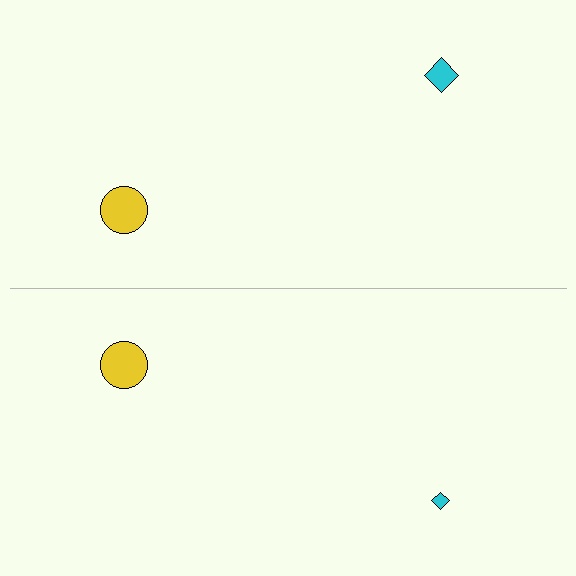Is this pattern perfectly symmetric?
No, the pattern is not perfectly symmetric. The cyan diamond on the bottom side has a different size than its mirror counterpart.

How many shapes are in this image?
There are 4 shapes in this image.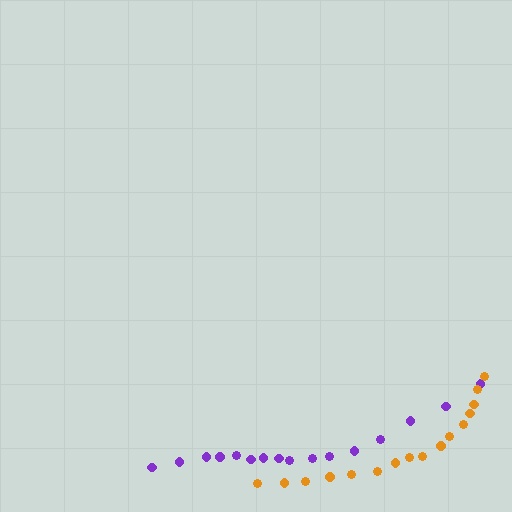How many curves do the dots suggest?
There are 2 distinct paths.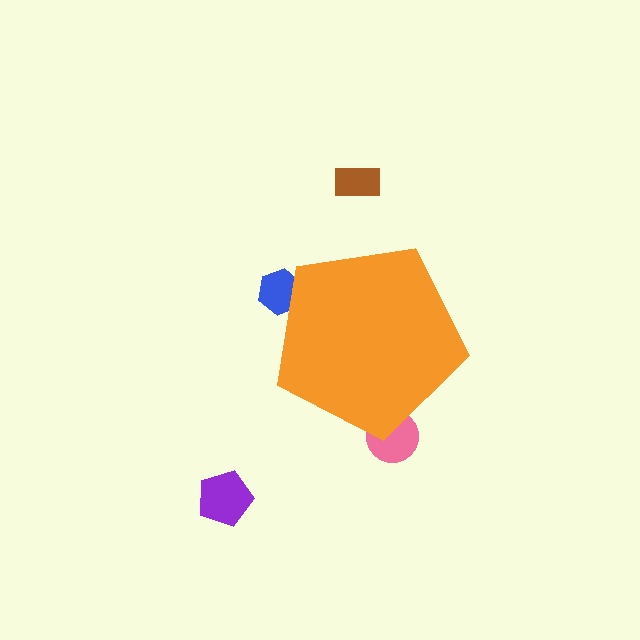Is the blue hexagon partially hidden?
Yes, the blue hexagon is partially hidden behind the orange pentagon.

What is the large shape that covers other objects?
An orange pentagon.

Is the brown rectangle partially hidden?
No, the brown rectangle is fully visible.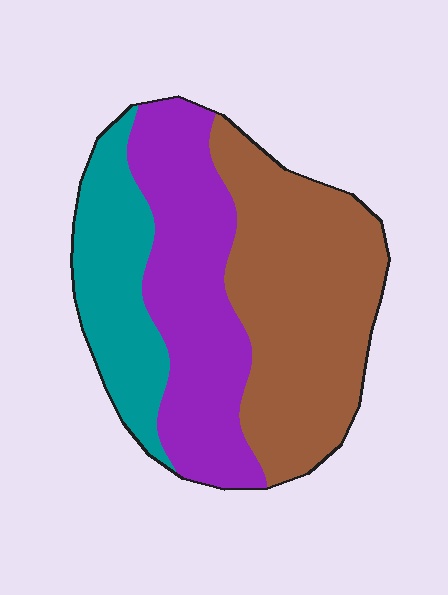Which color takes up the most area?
Brown, at roughly 45%.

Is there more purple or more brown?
Brown.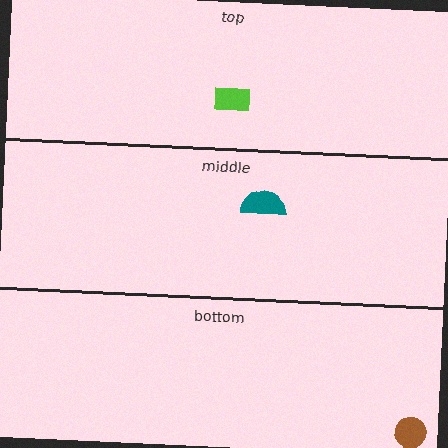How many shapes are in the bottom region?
1.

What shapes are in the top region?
The lime rectangle.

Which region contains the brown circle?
The bottom region.